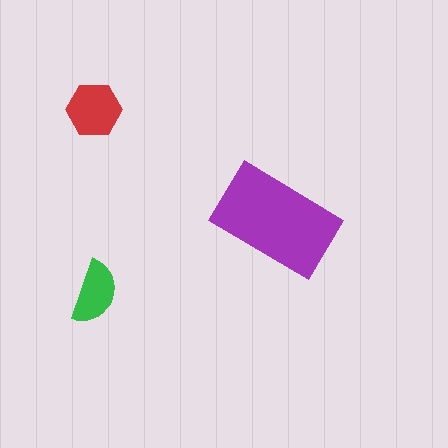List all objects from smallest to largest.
The green semicircle, the red hexagon, the purple rectangle.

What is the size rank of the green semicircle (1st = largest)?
3rd.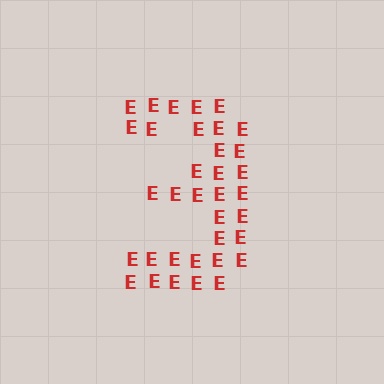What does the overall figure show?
The overall figure shows the digit 3.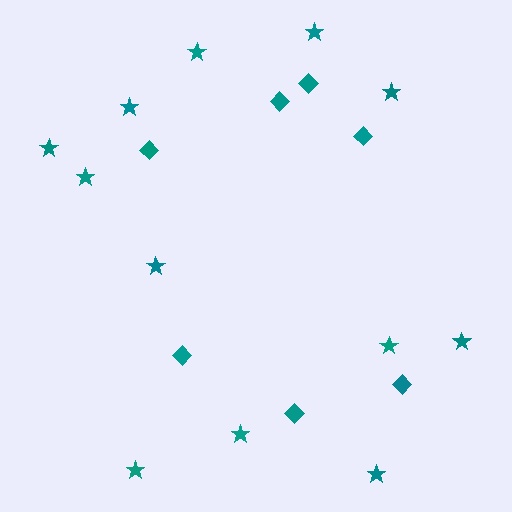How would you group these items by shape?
There are 2 groups: one group of stars (12) and one group of diamonds (7).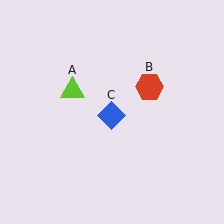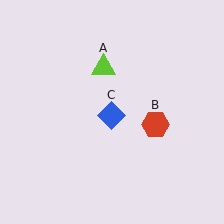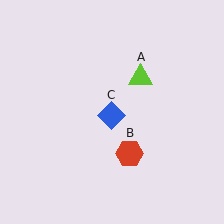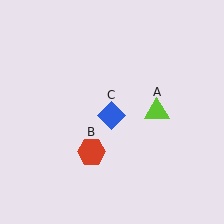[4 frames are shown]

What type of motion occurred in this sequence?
The lime triangle (object A), red hexagon (object B) rotated clockwise around the center of the scene.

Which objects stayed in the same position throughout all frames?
Blue diamond (object C) remained stationary.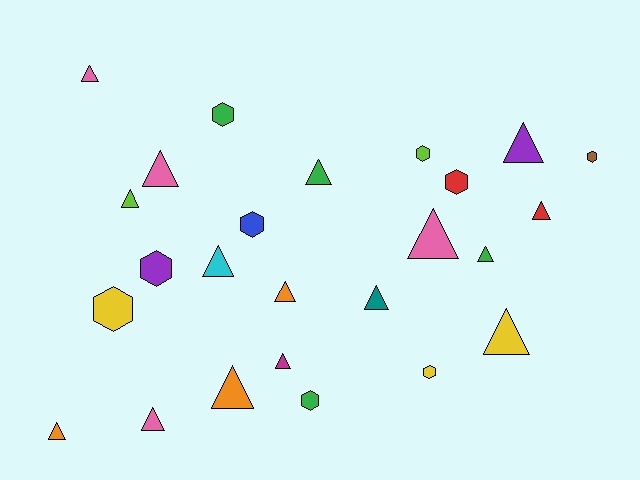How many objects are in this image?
There are 25 objects.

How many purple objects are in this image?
There are 2 purple objects.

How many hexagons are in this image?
There are 9 hexagons.